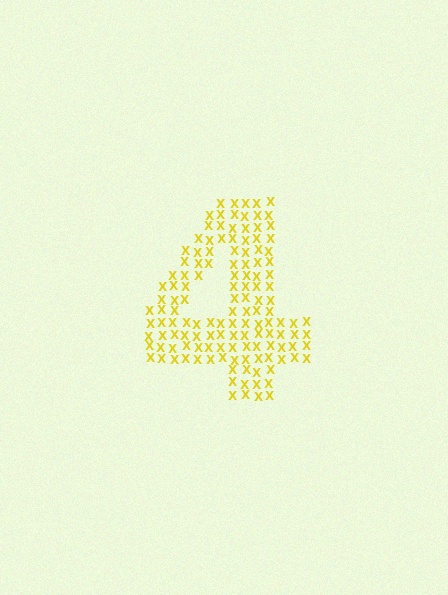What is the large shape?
The large shape is the digit 4.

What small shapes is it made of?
It is made of small letter X's.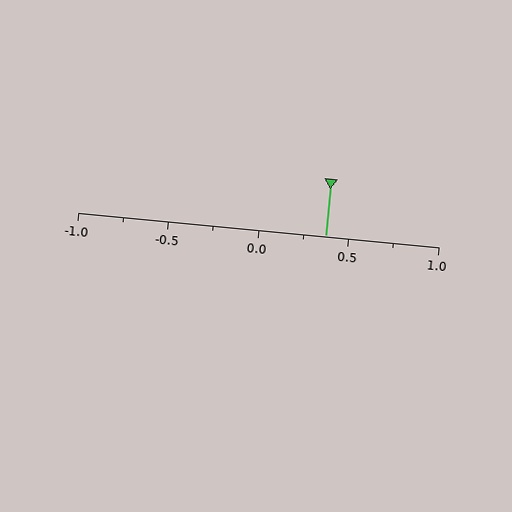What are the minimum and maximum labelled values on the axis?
The axis runs from -1.0 to 1.0.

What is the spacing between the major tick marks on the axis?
The major ticks are spaced 0.5 apart.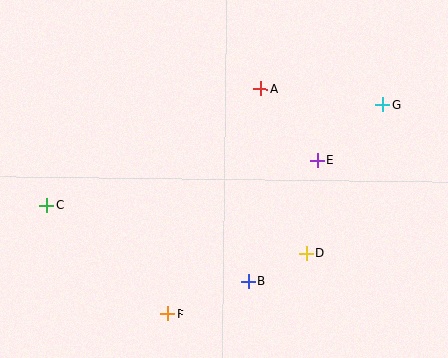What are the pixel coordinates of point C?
Point C is at (46, 205).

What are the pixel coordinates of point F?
Point F is at (168, 314).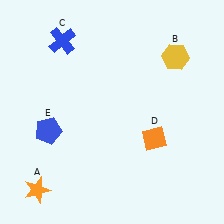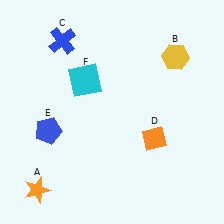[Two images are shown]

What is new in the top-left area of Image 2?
A cyan square (F) was added in the top-left area of Image 2.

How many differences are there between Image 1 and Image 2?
There is 1 difference between the two images.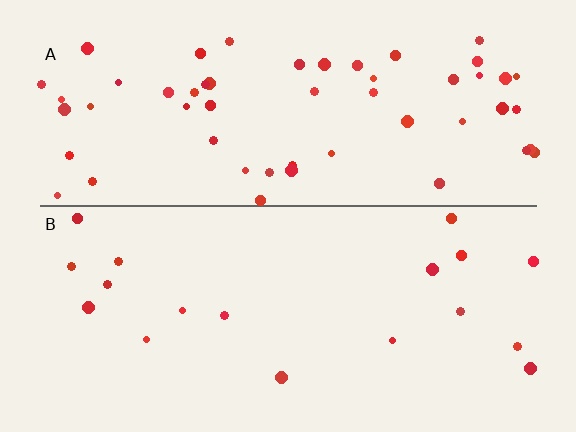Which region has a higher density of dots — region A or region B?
A (the top).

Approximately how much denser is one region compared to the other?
Approximately 3.0× — region A over region B.